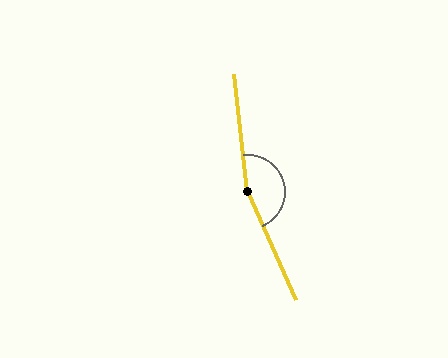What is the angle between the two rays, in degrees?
Approximately 162 degrees.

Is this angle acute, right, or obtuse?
It is obtuse.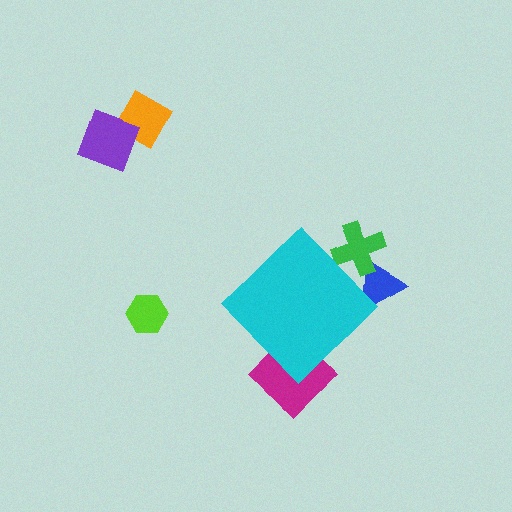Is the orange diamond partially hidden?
No, the orange diamond is fully visible.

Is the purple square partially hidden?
No, the purple square is fully visible.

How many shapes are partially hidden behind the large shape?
3 shapes are partially hidden.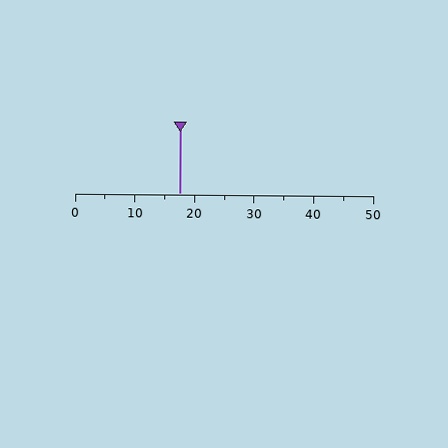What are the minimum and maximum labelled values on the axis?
The axis runs from 0 to 50.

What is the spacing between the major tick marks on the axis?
The major ticks are spaced 10 apart.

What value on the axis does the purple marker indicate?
The marker indicates approximately 17.5.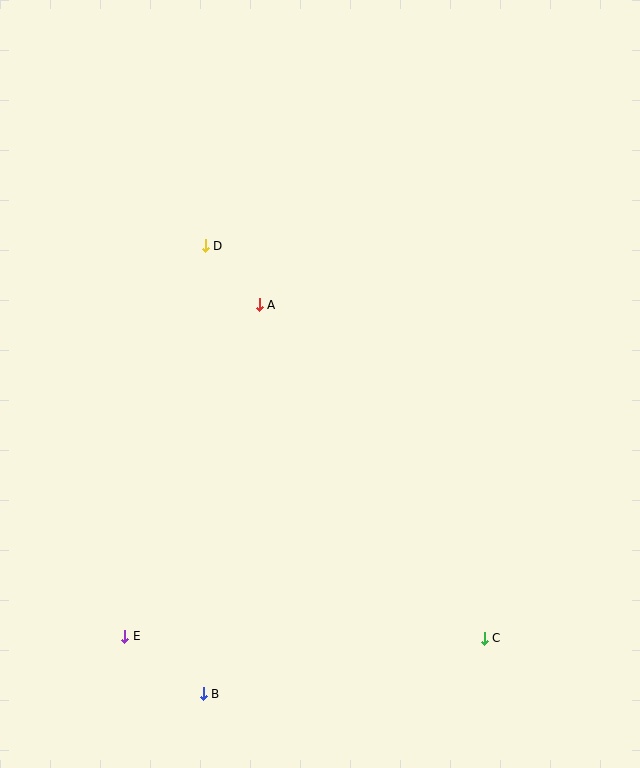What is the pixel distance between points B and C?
The distance between B and C is 286 pixels.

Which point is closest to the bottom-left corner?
Point E is closest to the bottom-left corner.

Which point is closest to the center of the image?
Point A at (259, 305) is closest to the center.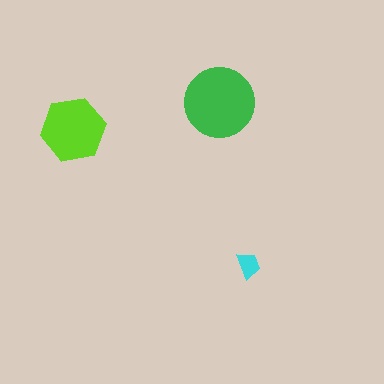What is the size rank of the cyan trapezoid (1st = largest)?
3rd.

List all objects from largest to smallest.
The green circle, the lime hexagon, the cyan trapezoid.